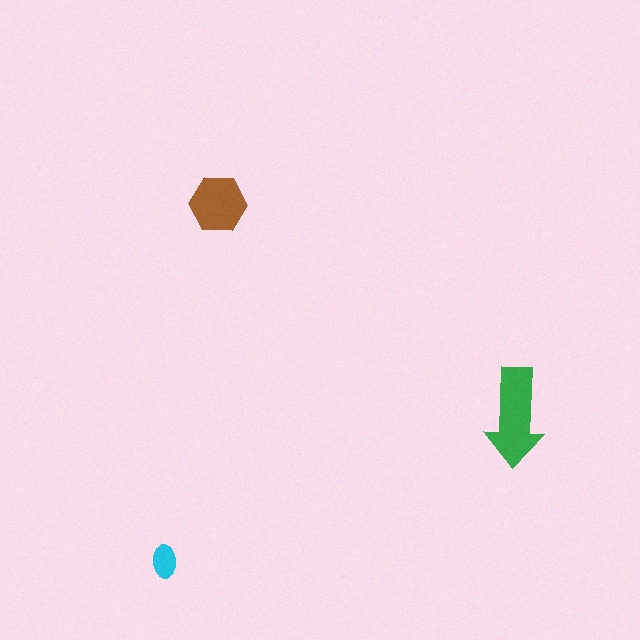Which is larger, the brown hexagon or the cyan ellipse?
The brown hexagon.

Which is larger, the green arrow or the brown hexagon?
The green arrow.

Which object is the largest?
The green arrow.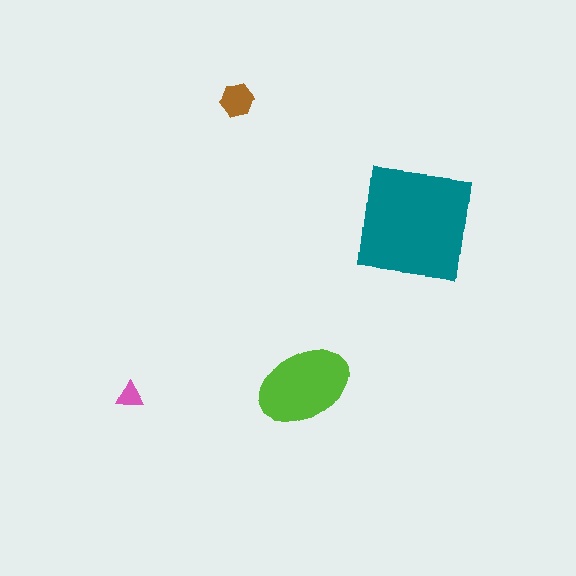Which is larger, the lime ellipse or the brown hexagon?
The lime ellipse.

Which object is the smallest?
The pink triangle.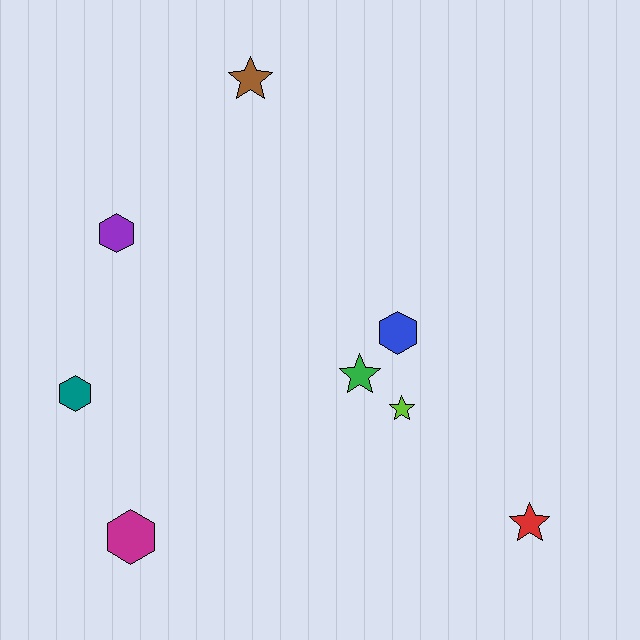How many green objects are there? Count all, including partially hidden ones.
There is 1 green object.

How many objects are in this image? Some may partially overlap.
There are 8 objects.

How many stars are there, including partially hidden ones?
There are 4 stars.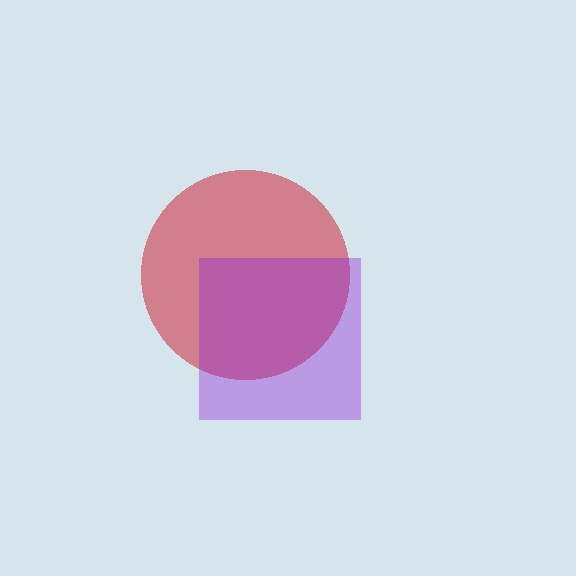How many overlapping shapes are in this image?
There are 2 overlapping shapes in the image.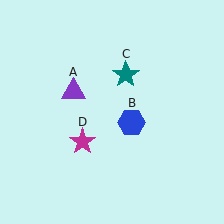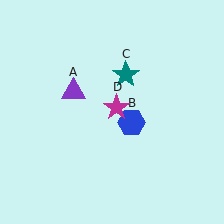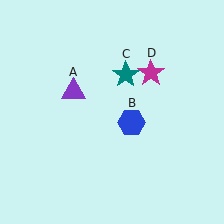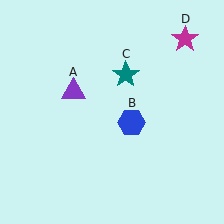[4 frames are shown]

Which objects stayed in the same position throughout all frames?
Purple triangle (object A) and blue hexagon (object B) and teal star (object C) remained stationary.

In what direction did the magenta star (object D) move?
The magenta star (object D) moved up and to the right.